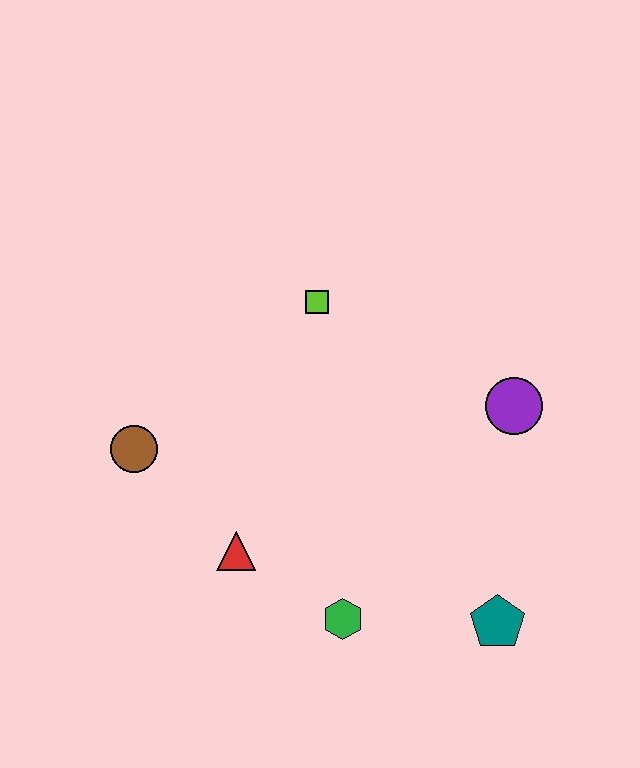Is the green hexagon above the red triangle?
No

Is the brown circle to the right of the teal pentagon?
No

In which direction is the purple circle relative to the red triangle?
The purple circle is to the right of the red triangle.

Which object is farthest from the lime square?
The teal pentagon is farthest from the lime square.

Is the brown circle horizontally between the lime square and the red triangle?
No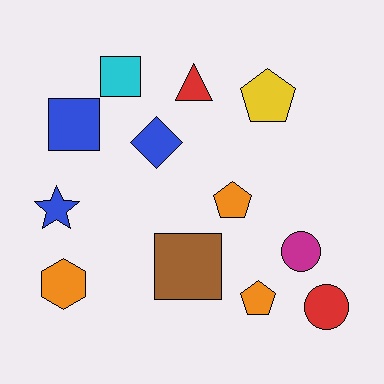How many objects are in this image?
There are 12 objects.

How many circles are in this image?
There are 2 circles.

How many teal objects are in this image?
There are no teal objects.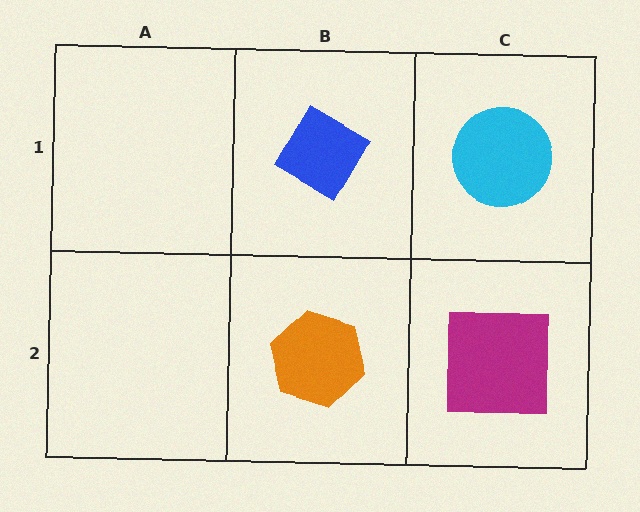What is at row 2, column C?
A magenta square.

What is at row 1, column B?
A blue diamond.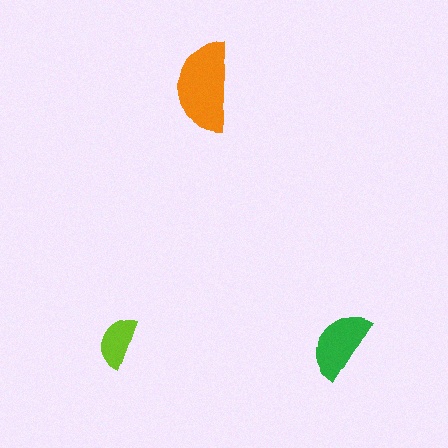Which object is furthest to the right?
The green semicircle is rightmost.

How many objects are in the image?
There are 3 objects in the image.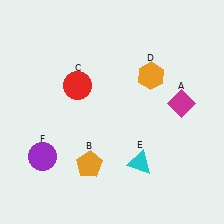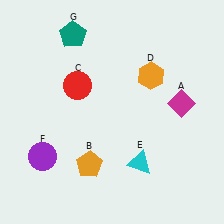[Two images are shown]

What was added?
A teal pentagon (G) was added in Image 2.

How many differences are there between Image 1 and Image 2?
There is 1 difference between the two images.